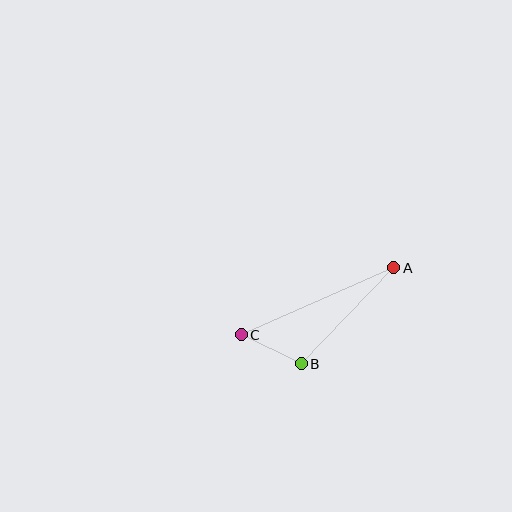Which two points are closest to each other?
Points B and C are closest to each other.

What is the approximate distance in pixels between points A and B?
The distance between A and B is approximately 133 pixels.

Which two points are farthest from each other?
Points A and C are farthest from each other.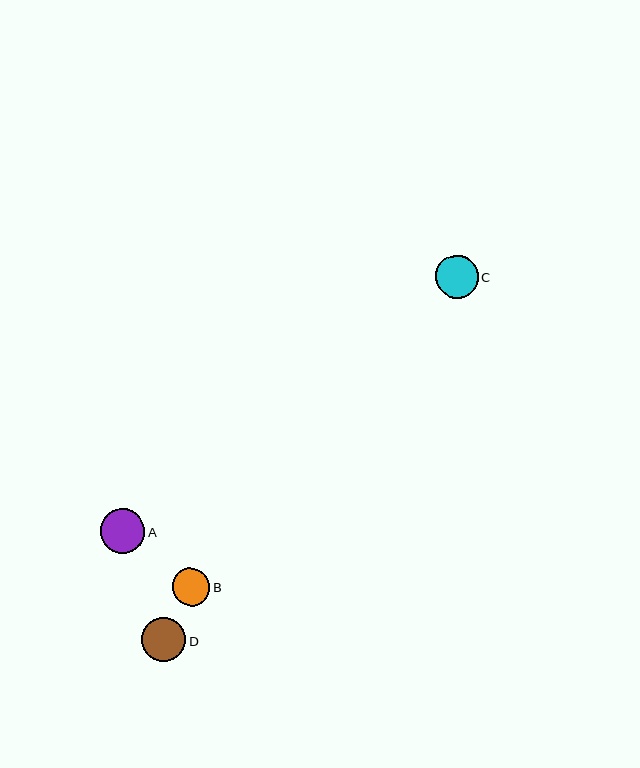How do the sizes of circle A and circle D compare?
Circle A and circle D are approximately the same size.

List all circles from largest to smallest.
From largest to smallest: A, D, C, B.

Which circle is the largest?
Circle A is the largest with a size of approximately 44 pixels.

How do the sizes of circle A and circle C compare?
Circle A and circle C are approximately the same size.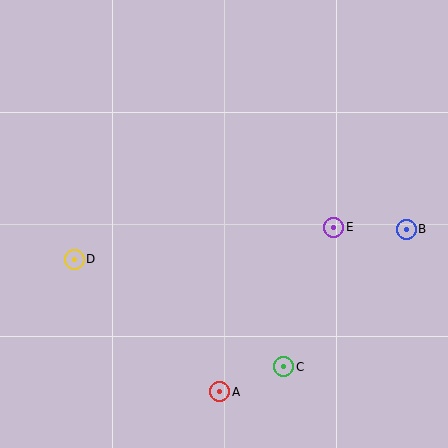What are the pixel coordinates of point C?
Point C is at (284, 367).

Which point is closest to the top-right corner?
Point B is closest to the top-right corner.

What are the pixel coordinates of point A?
Point A is at (220, 392).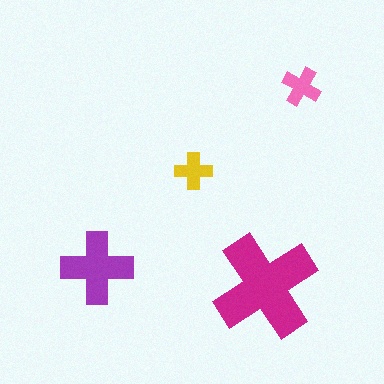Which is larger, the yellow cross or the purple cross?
The purple one.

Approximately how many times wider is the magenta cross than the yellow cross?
About 3 times wider.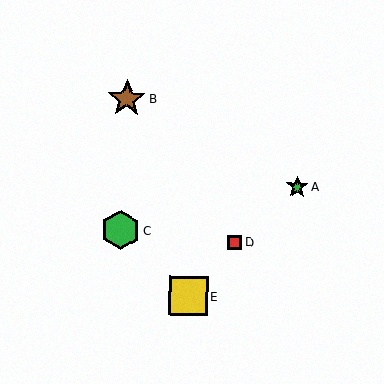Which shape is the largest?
The yellow square (labeled E) is the largest.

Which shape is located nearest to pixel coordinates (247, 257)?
The red square (labeled D) at (235, 242) is nearest to that location.